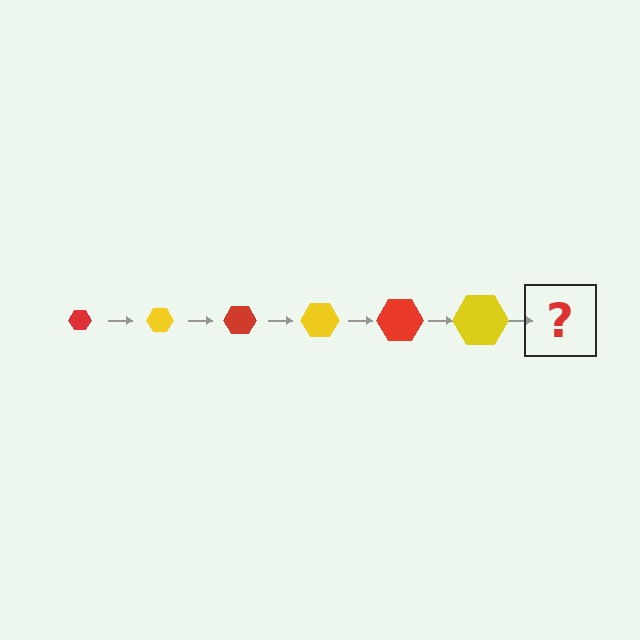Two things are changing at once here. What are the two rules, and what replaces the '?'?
The two rules are that the hexagon grows larger each step and the color cycles through red and yellow. The '?' should be a red hexagon, larger than the previous one.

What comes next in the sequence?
The next element should be a red hexagon, larger than the previous one.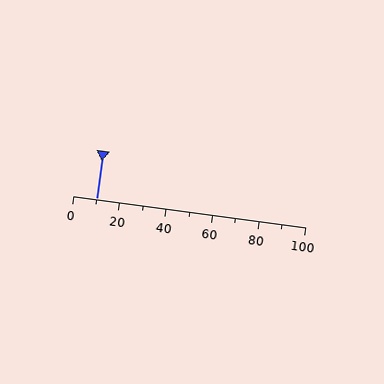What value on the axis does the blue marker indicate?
The marker indicates approximately 10.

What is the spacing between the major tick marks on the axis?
The major ticks are spaced 20 apart.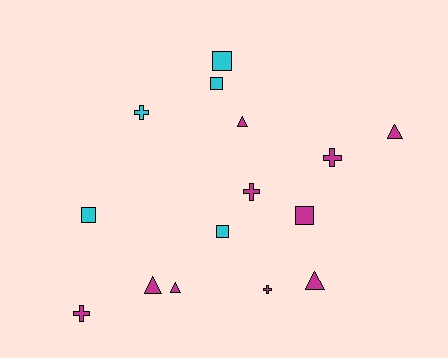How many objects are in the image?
There are 15 objects.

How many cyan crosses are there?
There is 1 cyan cross.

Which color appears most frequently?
Magenta, with 10 objects.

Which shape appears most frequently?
Square, with 5 objects.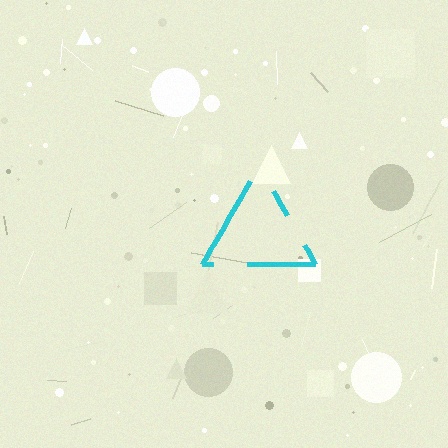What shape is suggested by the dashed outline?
The dashed outline suggests a triangle.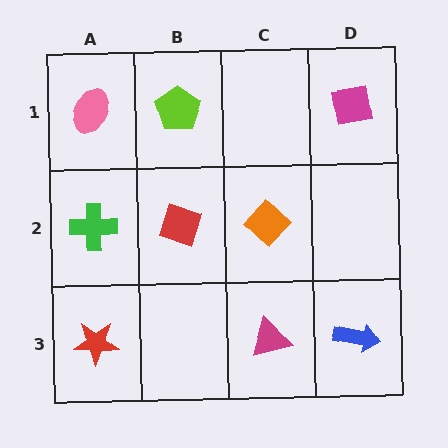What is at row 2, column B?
A red diamond.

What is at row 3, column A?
A red star.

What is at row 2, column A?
A green cross.